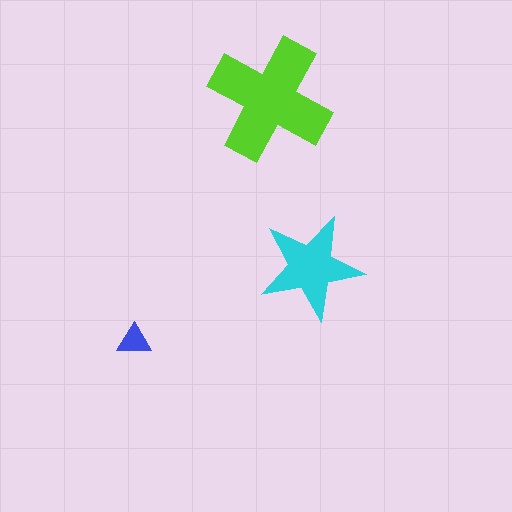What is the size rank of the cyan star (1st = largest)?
2nd.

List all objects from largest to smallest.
The lime cross, the cyan star, the blue triangle.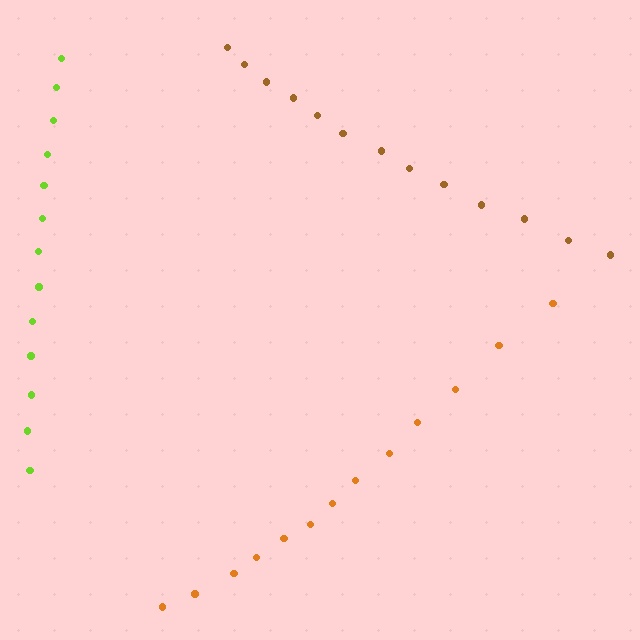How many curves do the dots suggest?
There are 3 distinct paths.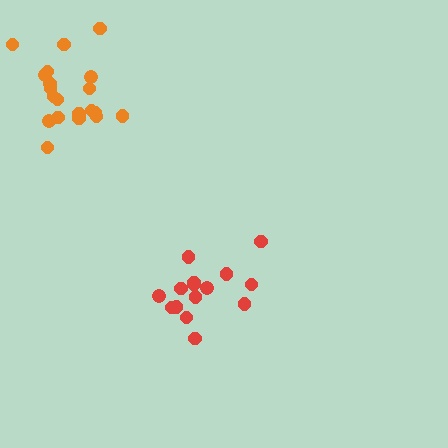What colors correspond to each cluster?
The clusters are colored: red, orange.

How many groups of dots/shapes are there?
There are 2 groups.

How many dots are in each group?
Group 1: 15 dots, Group 2: 21 dots (36 total).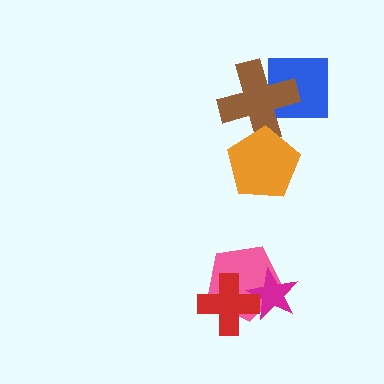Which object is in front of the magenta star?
The red cross is in front of the magenta star.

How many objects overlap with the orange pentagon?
1 object overlaps with the orange pentagon.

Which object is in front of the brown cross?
The orange pentagon is in front of the brown cross.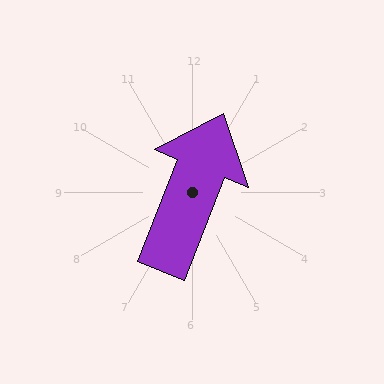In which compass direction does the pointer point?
North.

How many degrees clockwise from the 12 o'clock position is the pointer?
Approximately 22 degrees.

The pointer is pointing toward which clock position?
Roughly 1 o'clock.